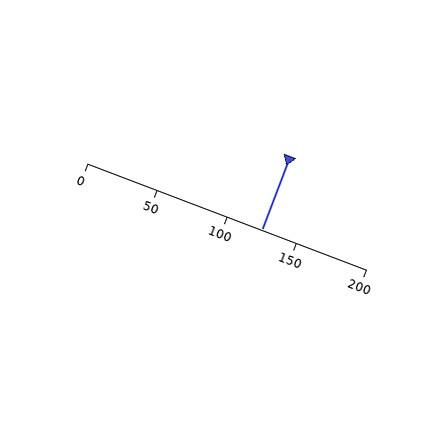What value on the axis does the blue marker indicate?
The marker indicates approximately 125.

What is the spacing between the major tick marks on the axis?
The major ticks are spaced 50 apart.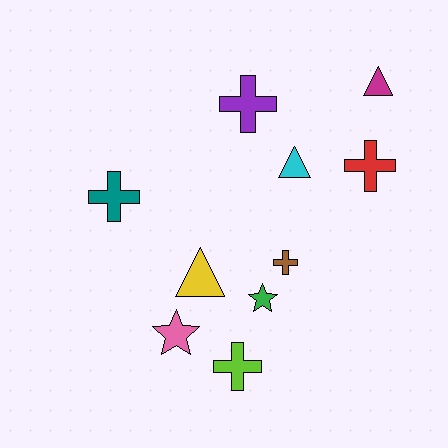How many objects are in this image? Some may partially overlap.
There are 10 objects.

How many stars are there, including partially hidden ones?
There are 2 stars.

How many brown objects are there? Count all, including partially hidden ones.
There is 1 brown object.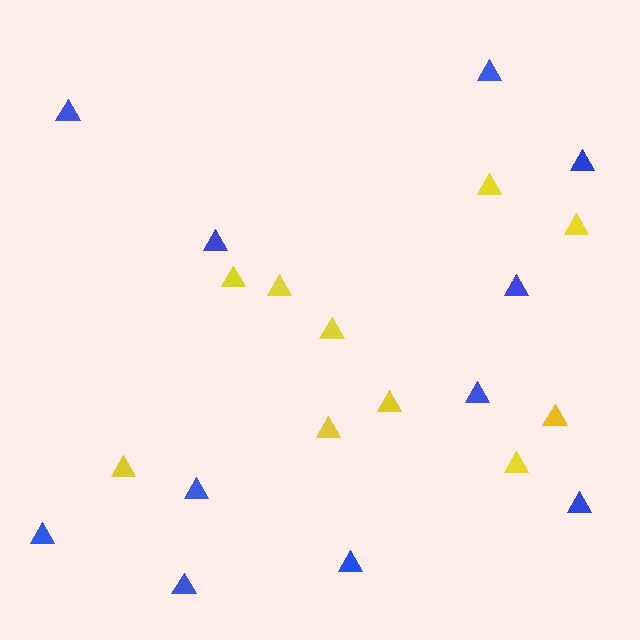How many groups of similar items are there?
There are 2 groups: one group of yellow triangles (10) and one group of blue triangles (11).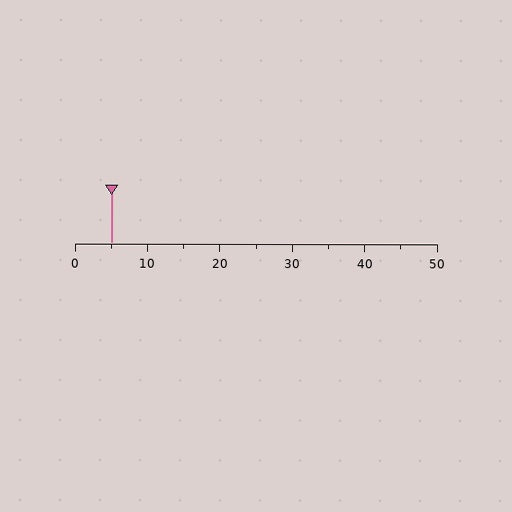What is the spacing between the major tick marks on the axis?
The major ticks are spaced 10 apart.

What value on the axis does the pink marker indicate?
The marker indicates approximately 5.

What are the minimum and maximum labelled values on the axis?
The axis runs from 0 to 50.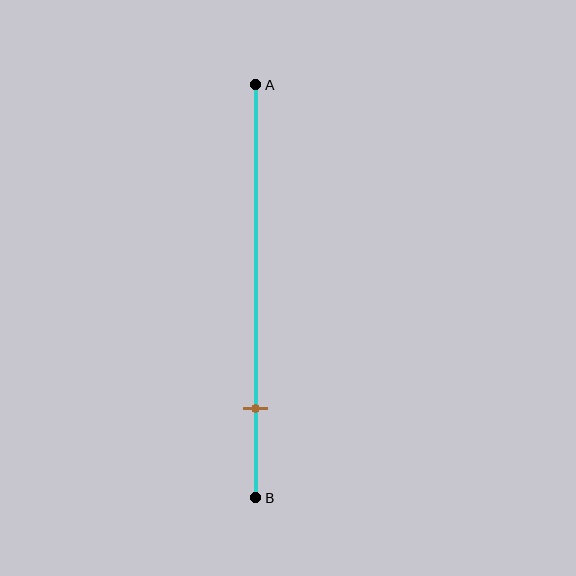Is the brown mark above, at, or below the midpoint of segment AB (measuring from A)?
The brown mark is below the midpoint of segment AB.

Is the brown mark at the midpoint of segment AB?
No, the mark is at about 80% from A, not at the 50% midpoint.